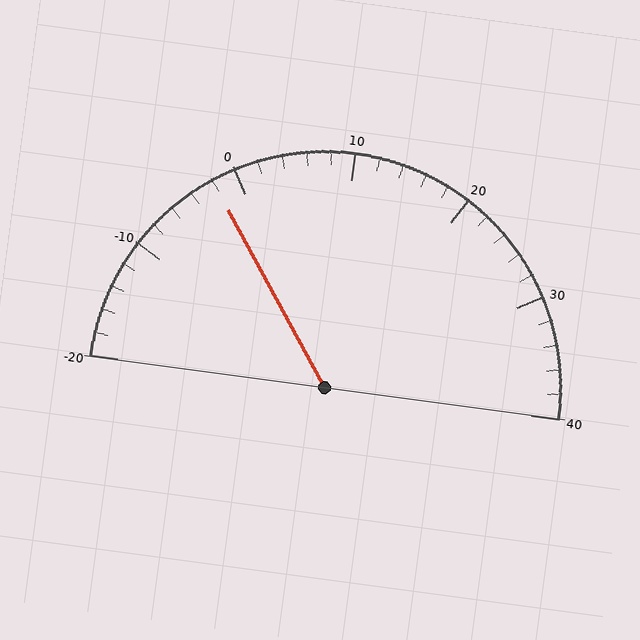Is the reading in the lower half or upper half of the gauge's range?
The reading is in the lower half of the range (-20 to 40).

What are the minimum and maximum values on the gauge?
The gauge ranges from -20 to 40.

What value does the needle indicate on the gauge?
The needle indicates approximately -2.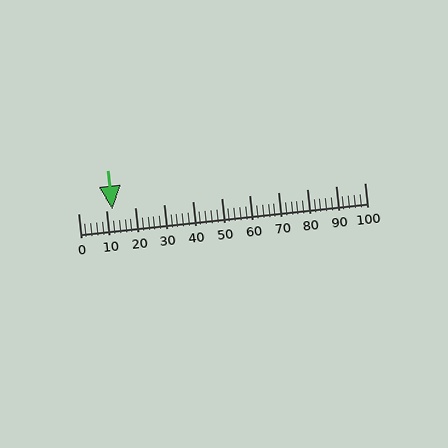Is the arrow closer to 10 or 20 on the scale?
The arrow is closer to 10.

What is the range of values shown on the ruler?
The ruler shows values from 0 to 100.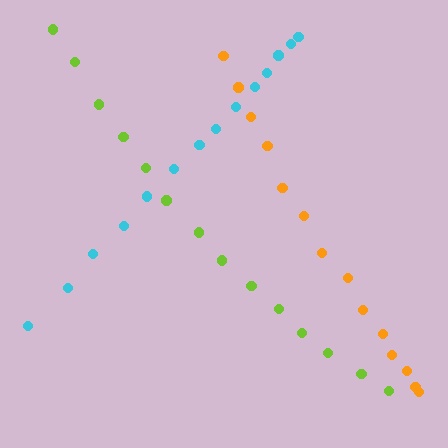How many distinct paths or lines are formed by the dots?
There are 3 distinct paths.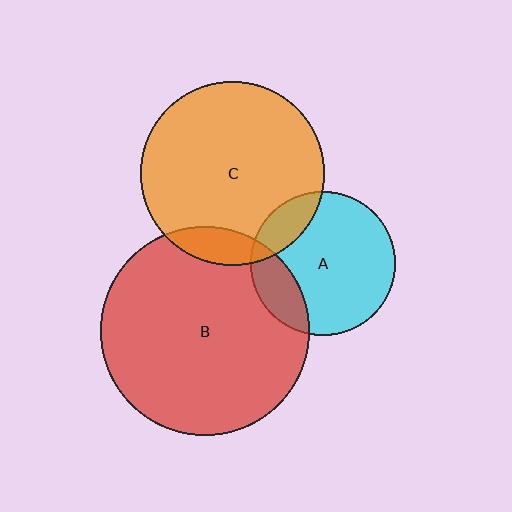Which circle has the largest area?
Circle B (red).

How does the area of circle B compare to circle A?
Approximately 2.1 times.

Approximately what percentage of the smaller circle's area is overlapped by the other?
Approximately 10%.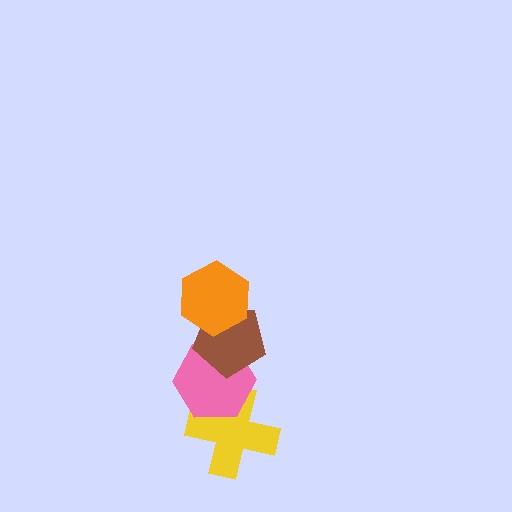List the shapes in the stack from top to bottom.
From top to bottom: the orange hexagon, the brown pentagon, the pink hexagon, the yellow cross.